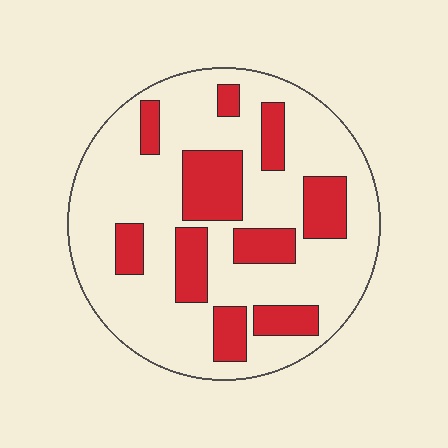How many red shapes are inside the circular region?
10.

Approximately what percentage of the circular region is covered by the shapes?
Approximately 25%.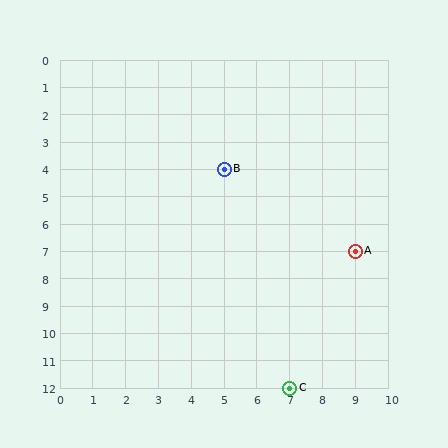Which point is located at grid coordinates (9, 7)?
Point A is at (9, 7).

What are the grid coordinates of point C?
Point C is at grid coordinates (7, 12).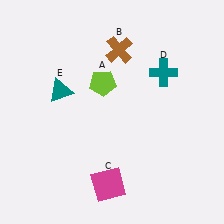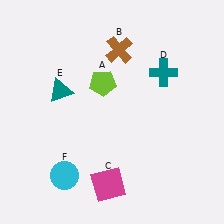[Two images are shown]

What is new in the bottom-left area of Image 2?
A cyan circle (F) was added in the bottom-left area of Image 2.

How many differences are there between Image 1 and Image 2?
There is 1 difference between the two images.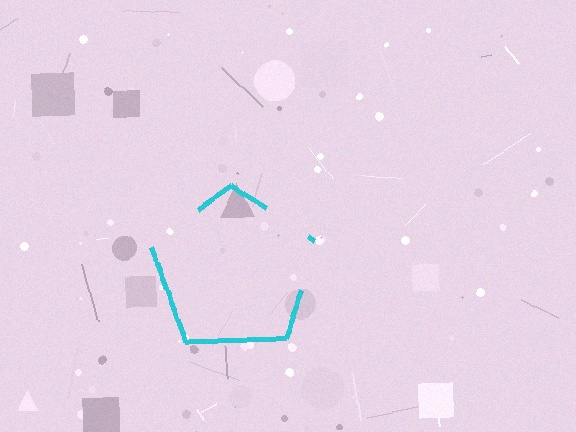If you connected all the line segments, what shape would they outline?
They would outline a pentagon.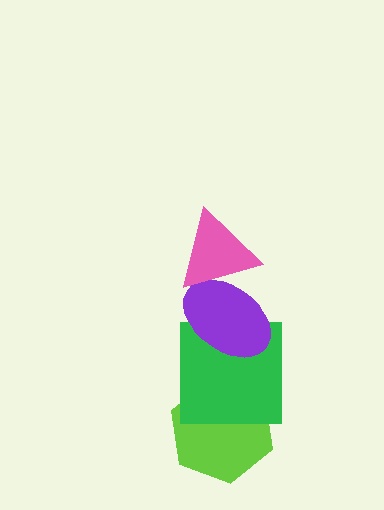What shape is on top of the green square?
The purple ellipse is on top of the green square.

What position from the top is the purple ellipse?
The purple ellipse is 2nd from the top.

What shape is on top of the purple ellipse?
The pink triangle is on top of the purple ellipse.